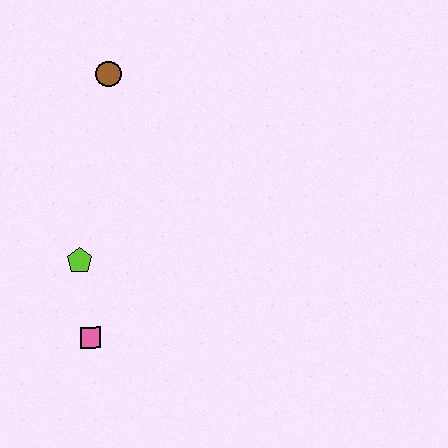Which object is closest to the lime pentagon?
The pink square is closest to the lime pentagon.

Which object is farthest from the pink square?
The brown circle is farthest from the pink square.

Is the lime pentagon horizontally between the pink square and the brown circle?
No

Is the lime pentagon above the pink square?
Yes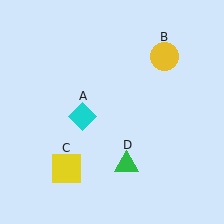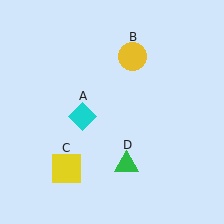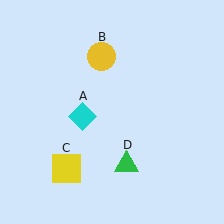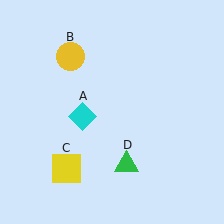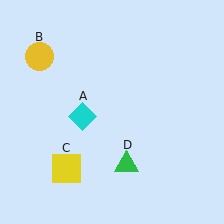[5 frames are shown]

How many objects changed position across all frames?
1 object changed position: yellow circle (object B).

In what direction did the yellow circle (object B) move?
The yellow circle (object B) moved left.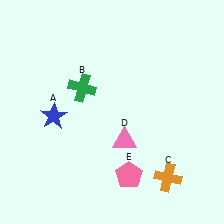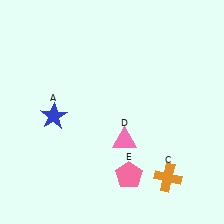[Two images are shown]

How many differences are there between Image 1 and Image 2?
There is 1 difference between the two images.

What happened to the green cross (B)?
The green cross (B) was removed in Image 2. It was in the top-left area of Image 1.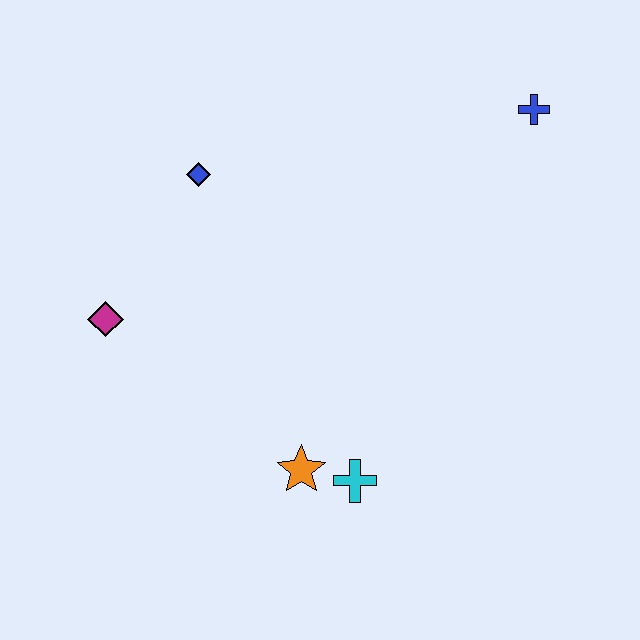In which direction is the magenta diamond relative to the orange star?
The magenta diamond is to the left of the orange star.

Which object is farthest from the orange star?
The blue cross is farthest from the orange star.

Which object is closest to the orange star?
The cyan cross is closest to the orange star.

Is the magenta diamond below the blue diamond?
Yes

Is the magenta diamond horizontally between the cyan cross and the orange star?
No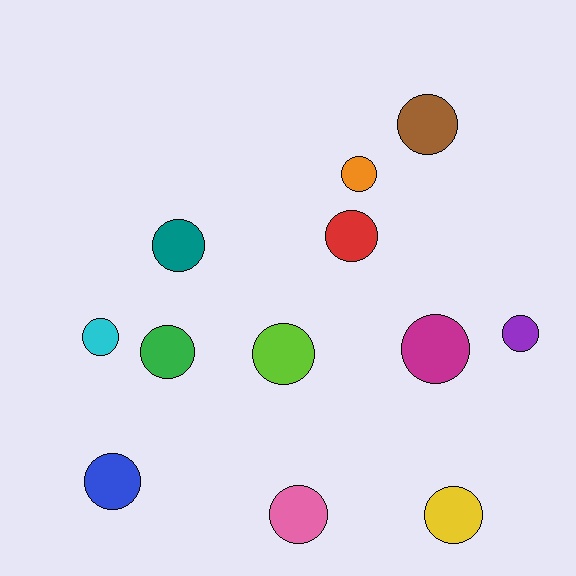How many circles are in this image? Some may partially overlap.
There are 12 circles.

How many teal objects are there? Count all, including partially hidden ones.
There is 1 teal object.